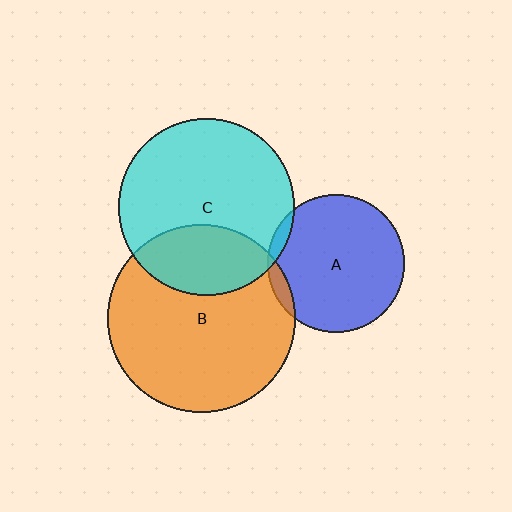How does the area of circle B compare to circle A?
Approximately 1.9 times.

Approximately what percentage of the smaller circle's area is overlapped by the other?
Approximately 5%.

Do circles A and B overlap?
Yes.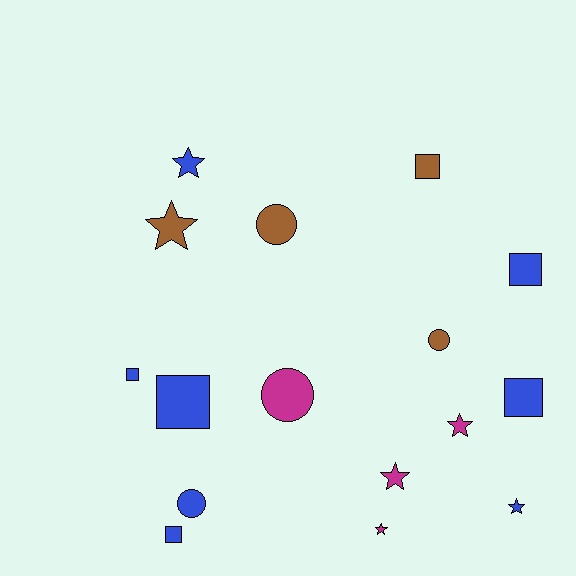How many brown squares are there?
There is 1 brown square.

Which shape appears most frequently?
Star, with 6 objects.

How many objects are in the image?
There are 16 objects.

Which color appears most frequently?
Blue, with 8 objects.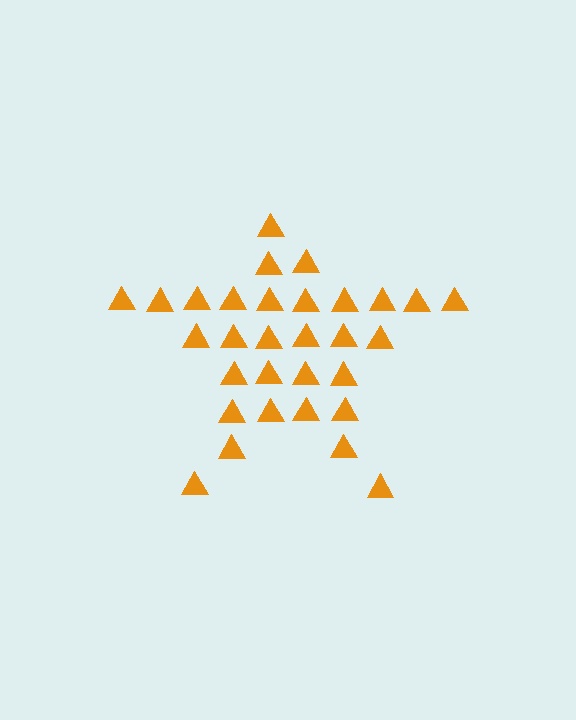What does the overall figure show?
The overall figure shows a star.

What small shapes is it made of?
It is made of small triangles.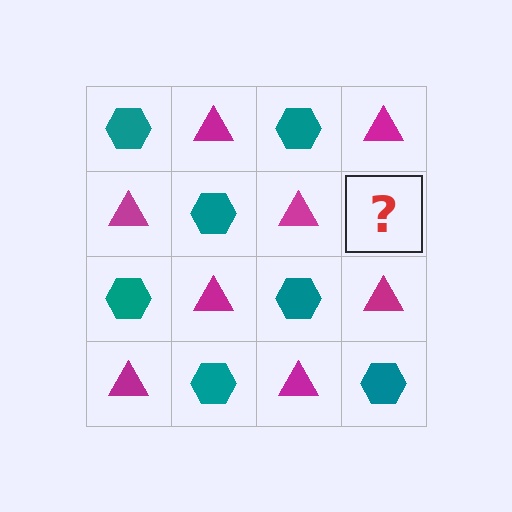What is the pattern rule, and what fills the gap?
The rule is that it alternates teal hexagon and magenta triangle in a checkerboard pattern. The gap should be filled with a teal hexagon.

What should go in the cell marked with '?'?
The missing cell should contain a teal hexagon.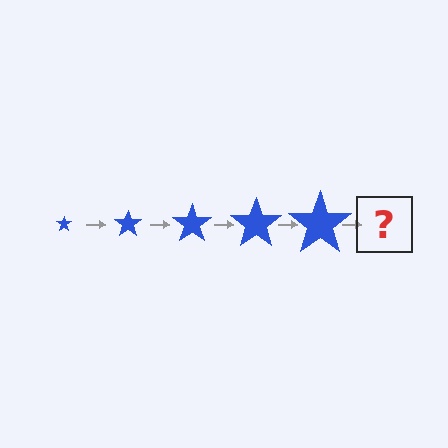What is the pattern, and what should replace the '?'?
The pattern is that the star gets progressively larger each step. The '?' should be a blue star, larger than the previous one.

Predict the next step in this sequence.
The next step is a blue star, larger than the previous one.